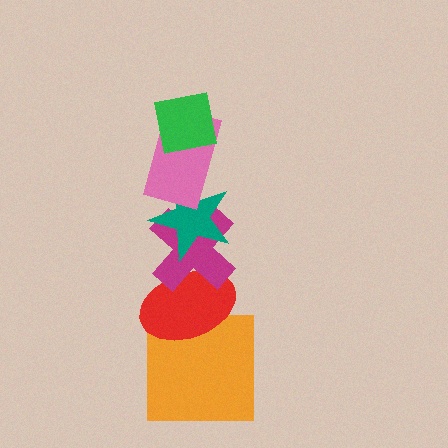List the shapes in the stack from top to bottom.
From top to bottom: the green square, the pink rectangle, the teal star, the magenta cross, the red ellipse, the orange square.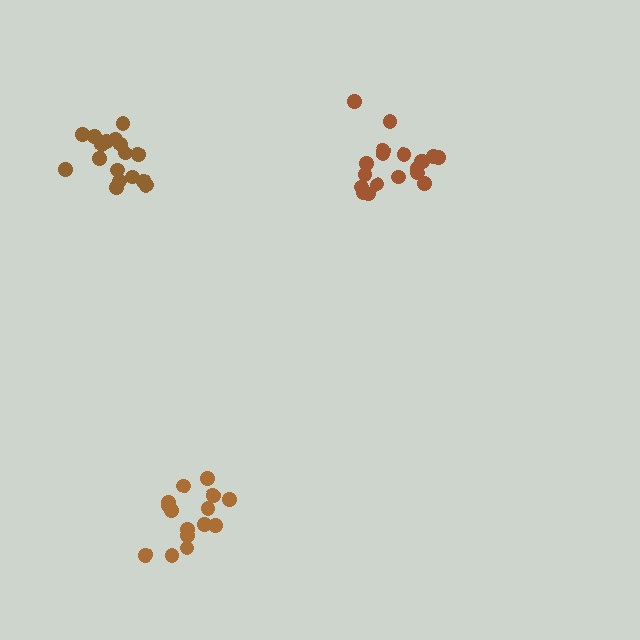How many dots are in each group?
Group 1: 19 dots, Group 2: 17 dots, Group 3: 15 dots (51 total).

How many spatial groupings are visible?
There are 3 spatial groupings.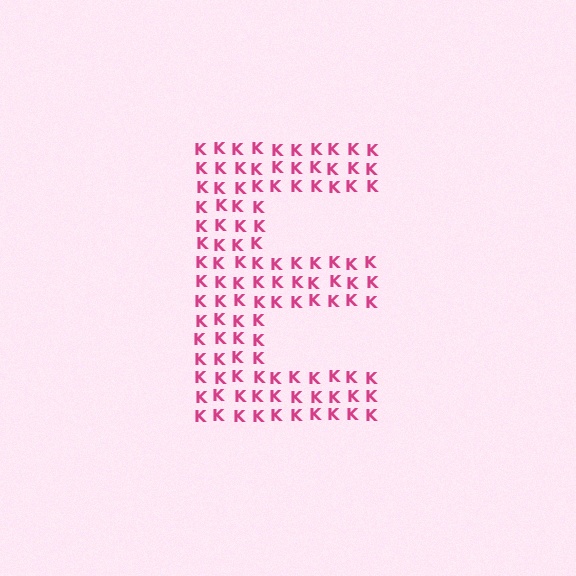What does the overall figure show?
The overall figure shows the letter E.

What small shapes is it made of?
It is made of small letter K's.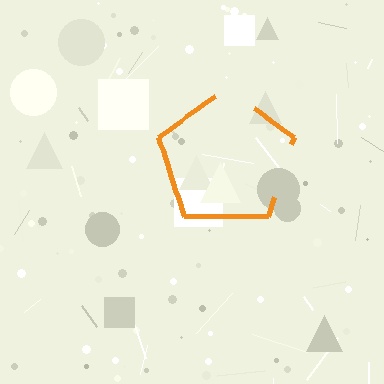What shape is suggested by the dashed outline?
The dashed outline suggests a pentagon.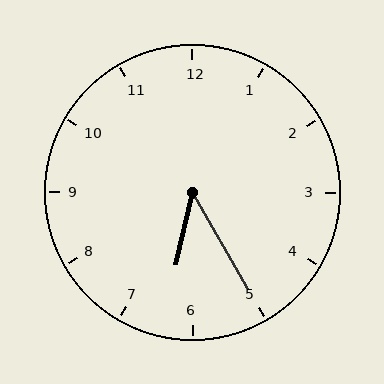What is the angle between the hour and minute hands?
Approximately 42 degrees.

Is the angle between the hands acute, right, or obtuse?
It is acute.